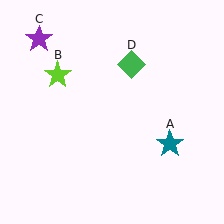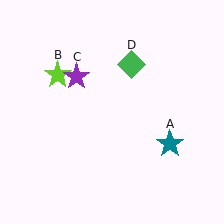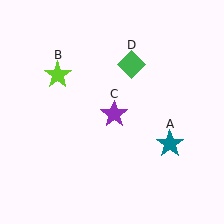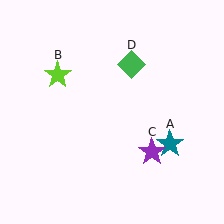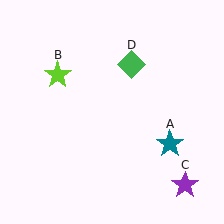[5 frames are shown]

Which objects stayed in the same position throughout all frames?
Teal star (object A) and lime star (object B) and green diamond (object D) remained stationary.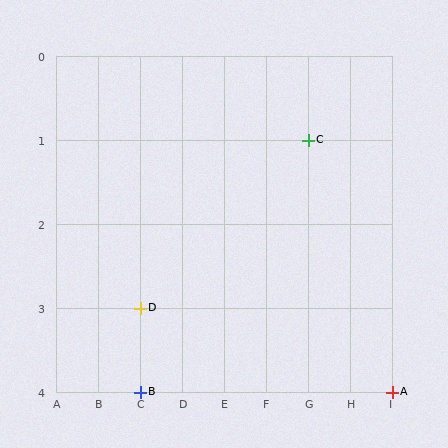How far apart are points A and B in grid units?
Points A and B are 6 columns apart.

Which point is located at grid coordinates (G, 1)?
Point C is at (G, 1).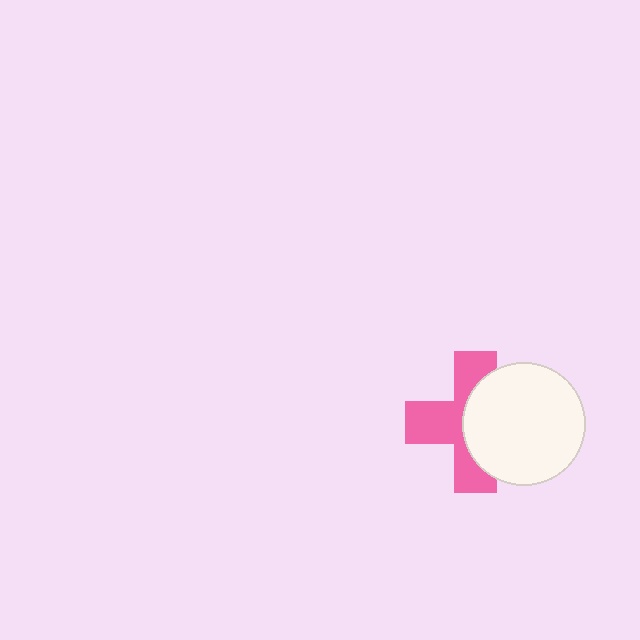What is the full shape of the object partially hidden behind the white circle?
The partially hidden object is a pink cross.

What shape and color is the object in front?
The object in front is a white circle.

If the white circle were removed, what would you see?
You would see the complete pink cross.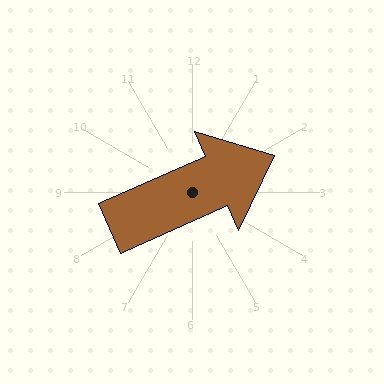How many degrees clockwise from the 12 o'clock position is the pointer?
Approximately 66 degrees.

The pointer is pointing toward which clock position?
Roughly 2 o'clock.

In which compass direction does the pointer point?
Northeast.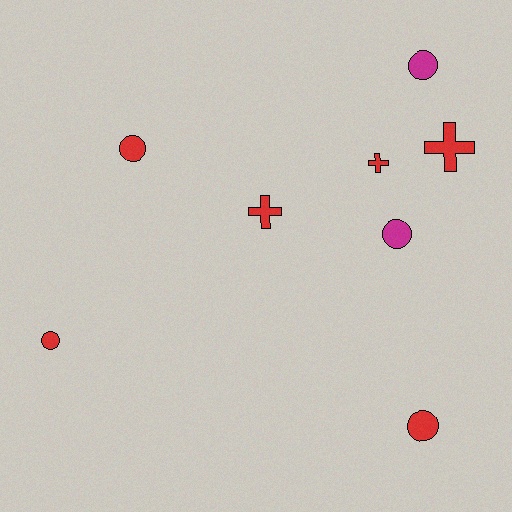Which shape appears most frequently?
Circle, with 5 objects.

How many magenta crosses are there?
There are no magenta crosses.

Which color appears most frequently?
Red, with 6 objects.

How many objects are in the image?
There are 8 objects.